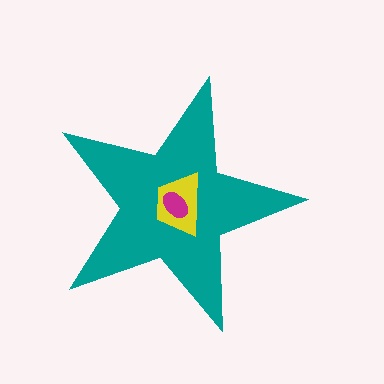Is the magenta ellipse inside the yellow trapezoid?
Yes.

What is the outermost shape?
The teal star.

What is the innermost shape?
The magenta ellipse.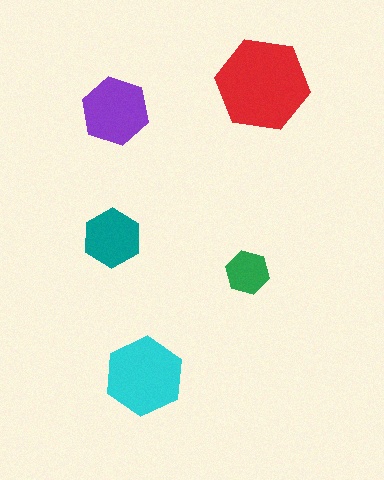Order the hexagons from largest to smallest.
the red one, the cyan one, the purple one, the teal one, the green one.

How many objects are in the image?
There are 5 objects in the image.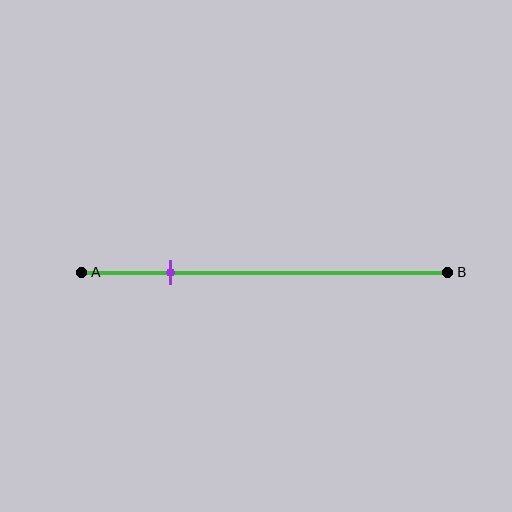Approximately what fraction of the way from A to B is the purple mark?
The purple mark is approximately 25% of the way from A to B.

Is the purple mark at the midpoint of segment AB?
No, the mark is at about 25% from A, not at the 50% midpoint.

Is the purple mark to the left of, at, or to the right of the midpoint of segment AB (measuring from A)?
The purple mark is to the left of the midpoint of segment AB.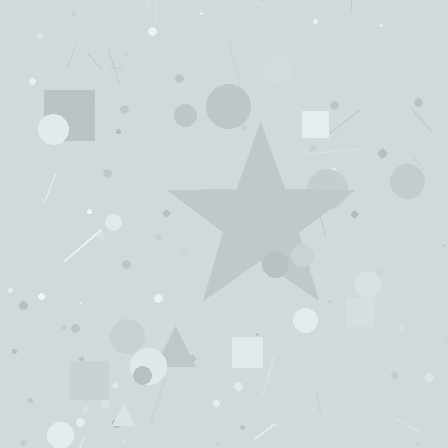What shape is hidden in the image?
A star is hidden in the image.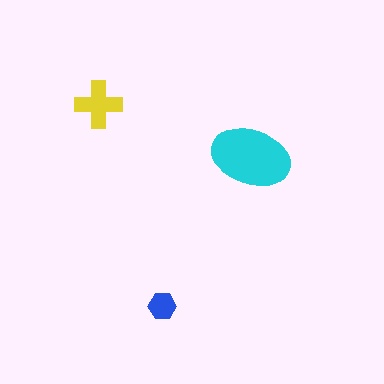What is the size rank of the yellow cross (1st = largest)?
2nd.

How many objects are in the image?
There are 3 objects in the image.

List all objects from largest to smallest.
The cyan ellipse, the yellow cross, the blue hexagon.